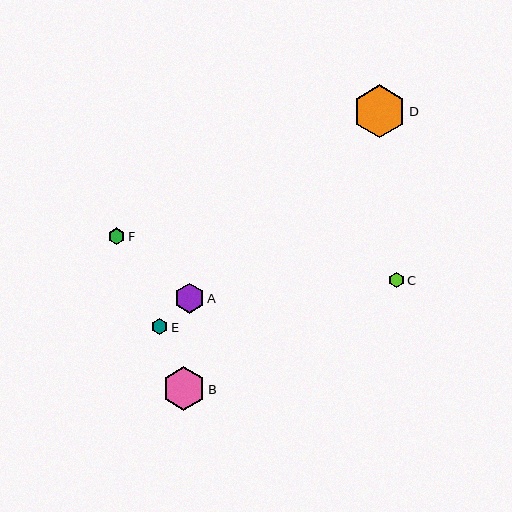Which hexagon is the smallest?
Hexagon C is the smallest with a size of approximately 16 pixels.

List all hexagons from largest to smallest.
From largest to smallest: D, B, A, F, E, C.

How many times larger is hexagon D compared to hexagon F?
Hexagon D is approximately 3.2 times the size of hexagon F.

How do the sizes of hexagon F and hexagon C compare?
Hexagon F and hexagon C are approximately the same size.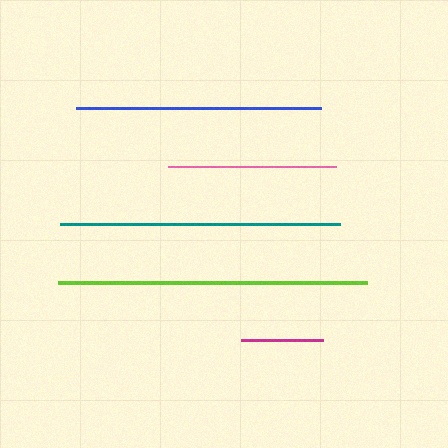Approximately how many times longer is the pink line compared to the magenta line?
The pink line is approximately 2.0 times the length of the magenta line.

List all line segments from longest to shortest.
From longest to shortest: lime, teal, blue, pink, magenta.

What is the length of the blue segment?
The blue segment is approximately 245 pixels long.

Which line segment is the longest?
The lime line is the longest at approximately 308 pixels.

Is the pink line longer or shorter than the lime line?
The lime line is longer than the pink line.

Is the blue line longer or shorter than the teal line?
The teal line is longer than the blue line.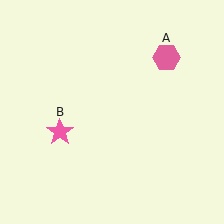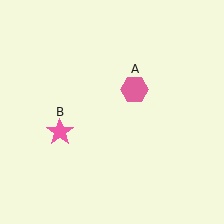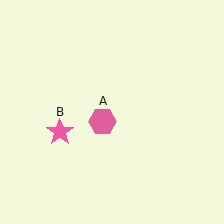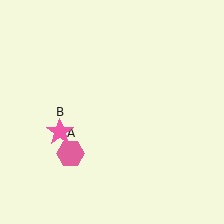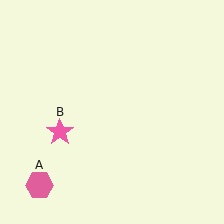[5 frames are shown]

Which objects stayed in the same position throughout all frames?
Pink star (object B) remained stationary.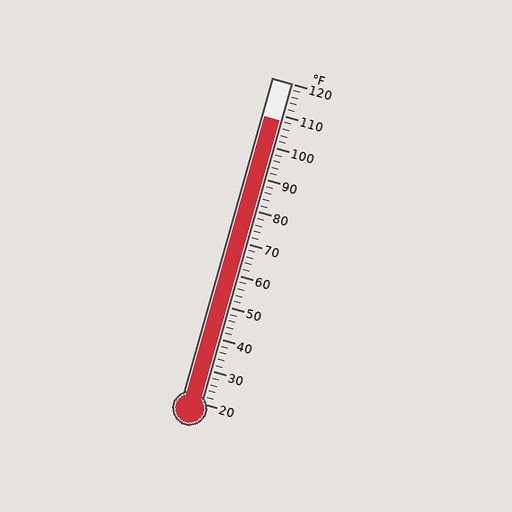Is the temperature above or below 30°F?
The temperature is above 30°F.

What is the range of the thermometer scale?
The thermometer scale ranges from 20°F to 120°F.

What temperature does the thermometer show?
The thermometer shows approximately 108°F.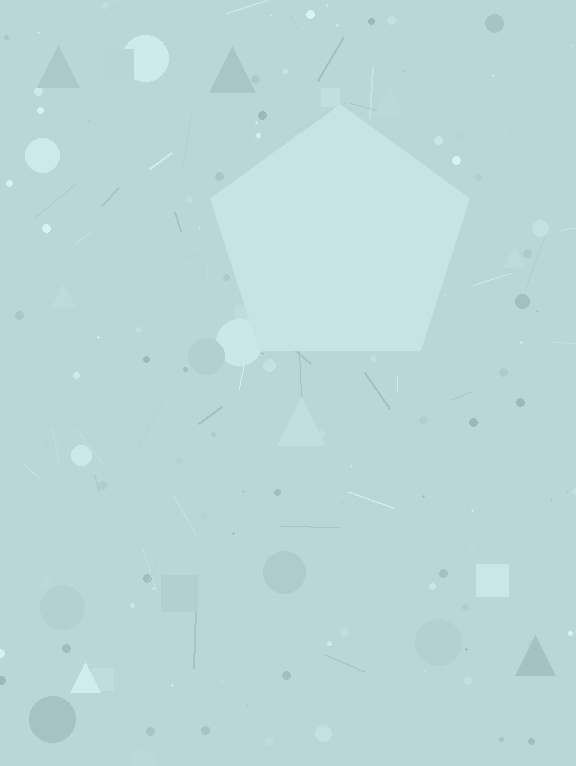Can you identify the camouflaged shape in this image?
The camouflaged shape is a pentagon.